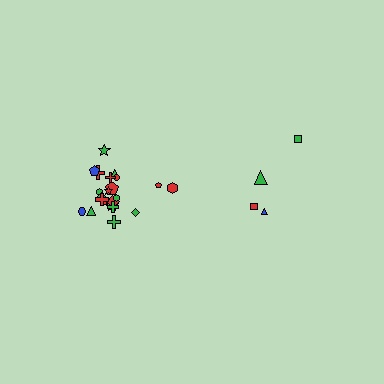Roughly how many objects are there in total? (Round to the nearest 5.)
Roughly 25 objects in total.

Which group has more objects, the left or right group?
The left group.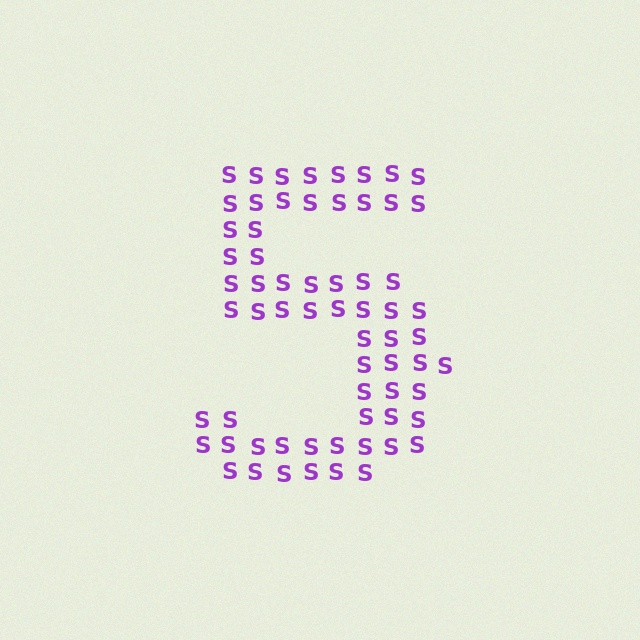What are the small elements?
The small elements are letter S's.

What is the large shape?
The large shape is the digit 5.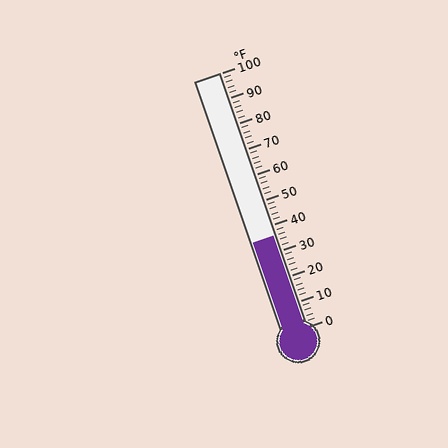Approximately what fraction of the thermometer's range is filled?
The thermometer is filled to approximately 35% of its range.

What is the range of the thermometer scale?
The thermometer scale ranges from 0°F to 100°F.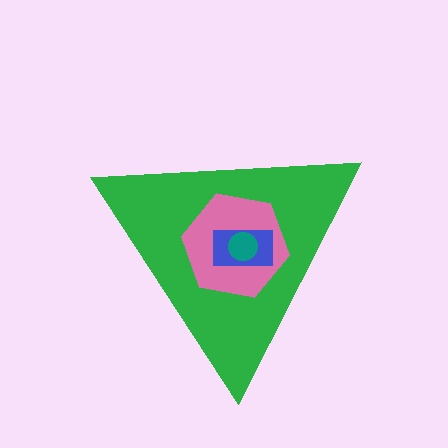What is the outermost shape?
The green triangle.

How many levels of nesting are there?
4.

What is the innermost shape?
The teal circle.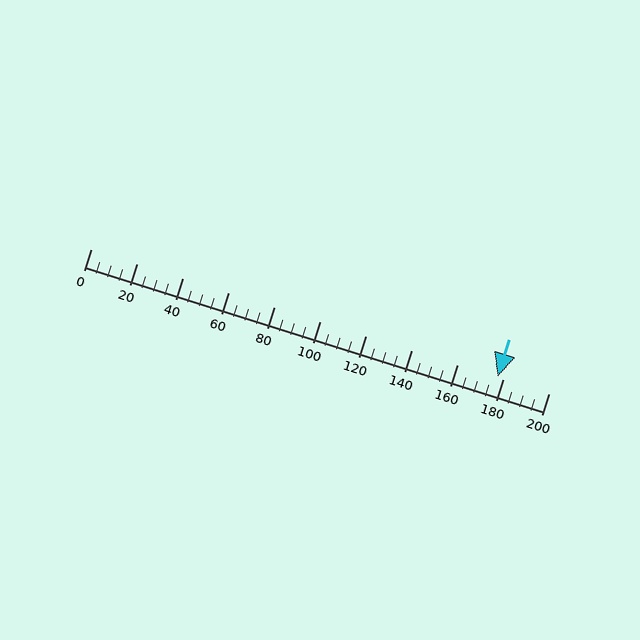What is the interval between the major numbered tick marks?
The major tick marks are spaced 20 units apart.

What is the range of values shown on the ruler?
The ruler shows values from 0 to 200.